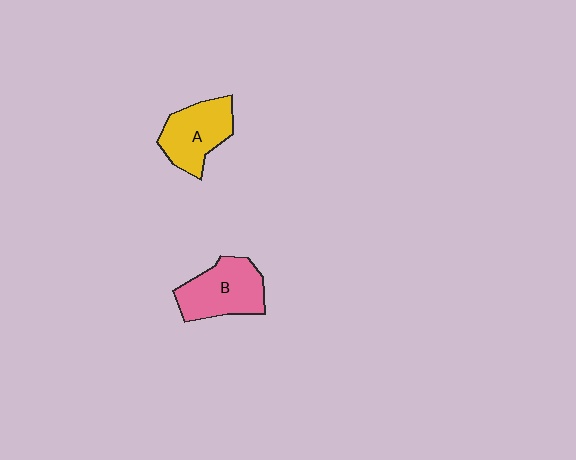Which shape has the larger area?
Shape B (pink).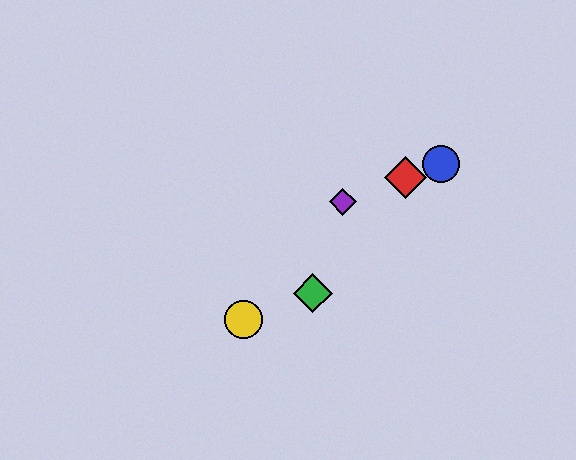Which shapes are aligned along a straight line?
The red diamond, the blue circle, the purple diamond are aligned along a straight line.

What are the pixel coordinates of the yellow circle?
The yellow circle is at (244, 319).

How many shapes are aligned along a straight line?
3 shapes (the red diamond, the blue circle, the purple diamond) are aligned along a straight line.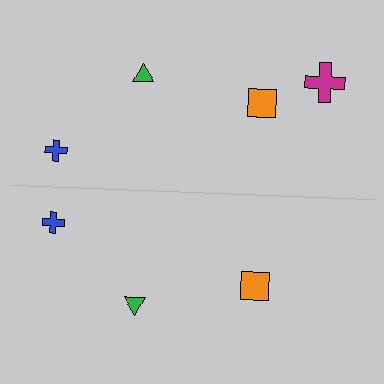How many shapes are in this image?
There are 7 shapes in this image.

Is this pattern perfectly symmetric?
No, the pattern is not perfectly symmetric. A magenta cross is missing from the bottom side.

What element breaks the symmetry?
A magenta cross is missing from the bottom side.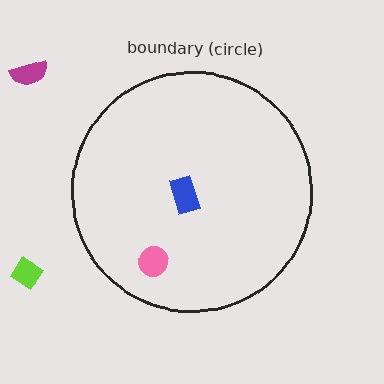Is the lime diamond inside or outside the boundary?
Outside.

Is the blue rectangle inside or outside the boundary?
Inside.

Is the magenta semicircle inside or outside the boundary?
Outside.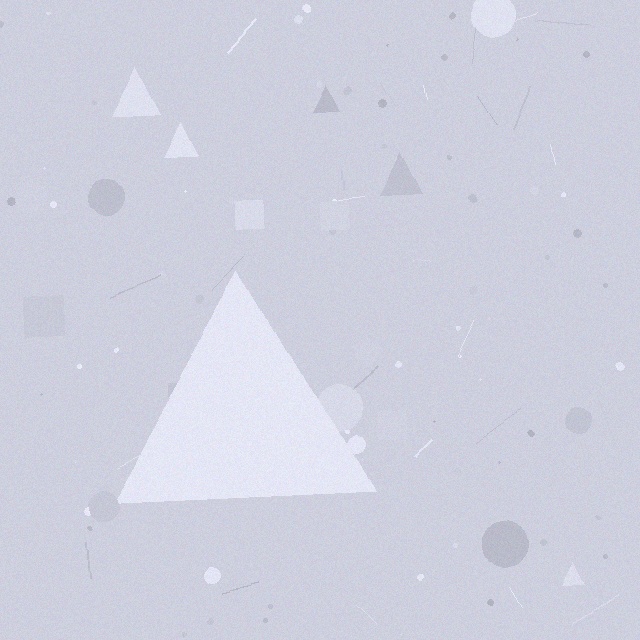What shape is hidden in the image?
A triangle is hidden in the image.